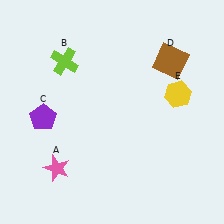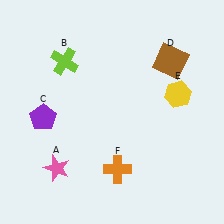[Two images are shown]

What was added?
An orange cross (F) was added in Image 2.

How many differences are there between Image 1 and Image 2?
There is 1 difference between the two images.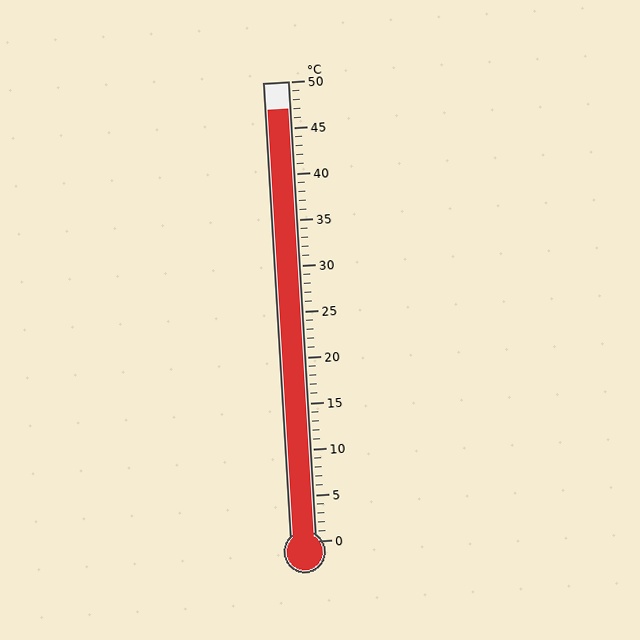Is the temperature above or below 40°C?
The temperature is above 40°C.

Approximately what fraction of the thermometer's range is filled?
The thermometer is filled to approximately 95% of its range.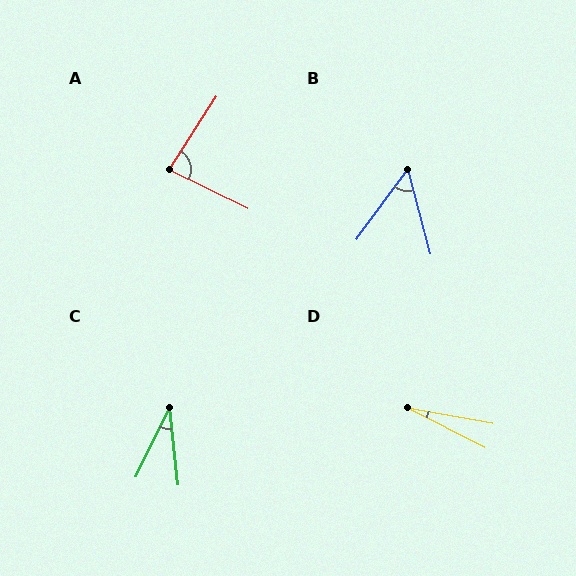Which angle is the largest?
A, at approximately 84 degrees.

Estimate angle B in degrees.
Approximately 51 degrees.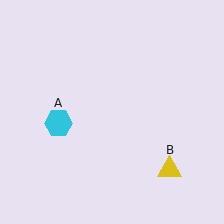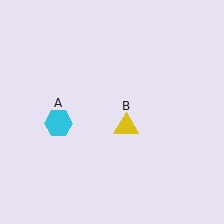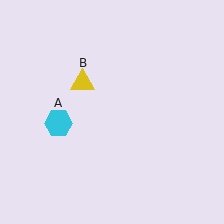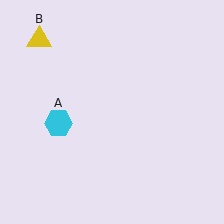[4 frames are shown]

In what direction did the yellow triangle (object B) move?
The yellow triangle (object B) moved up and to the left.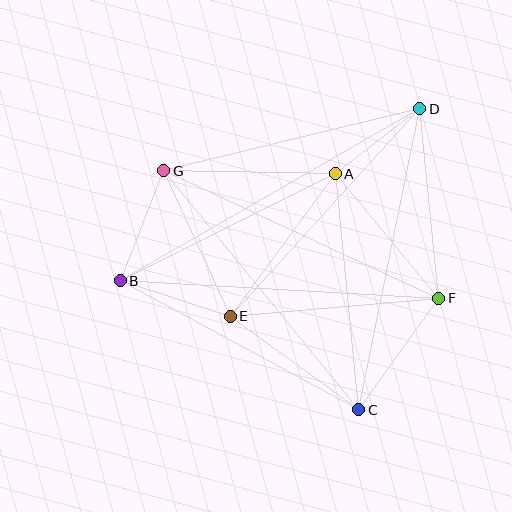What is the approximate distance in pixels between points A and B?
The distance between A and B is approximately 240 pixels.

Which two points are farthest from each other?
Points B and D are farthest from each other.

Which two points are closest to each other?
Points A and D are closest to each other.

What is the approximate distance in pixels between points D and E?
The distance between D and E is approximately 281 pixels.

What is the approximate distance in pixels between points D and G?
The distance between D and G is approximately 264 pixels.